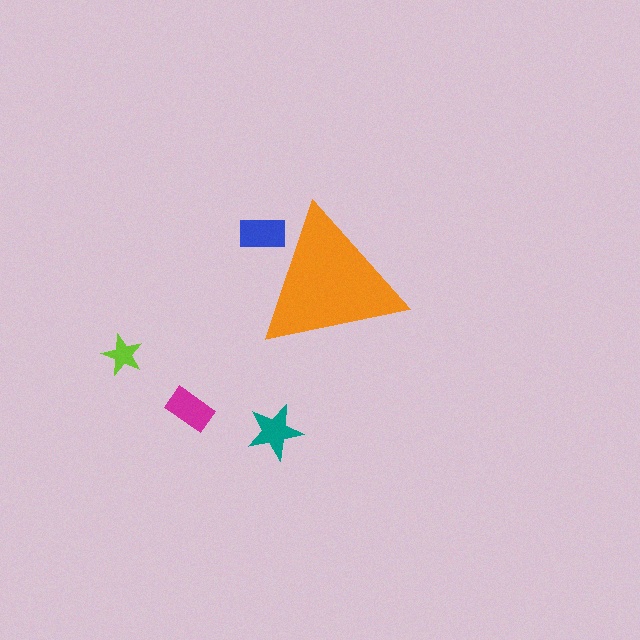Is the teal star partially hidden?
No, the teal star is fully visible.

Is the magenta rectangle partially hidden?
No, the magenta rectangle is fully visible.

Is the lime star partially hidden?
No, the lime star is fully visible.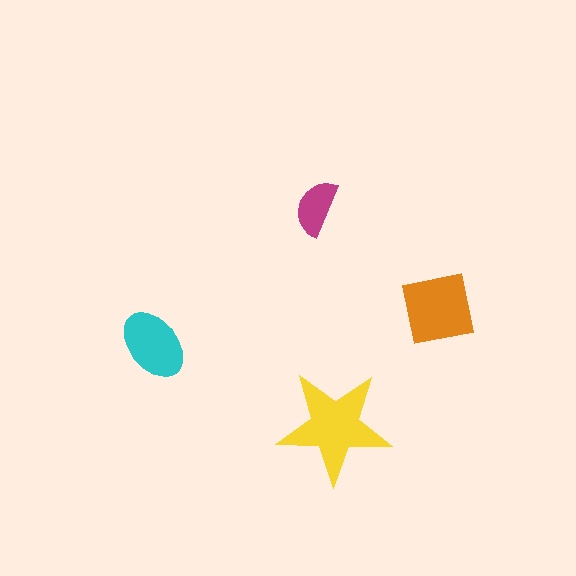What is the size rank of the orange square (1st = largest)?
2nd.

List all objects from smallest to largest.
The magenta semicircle, the cyan ellipse, the orange square, the yellow star.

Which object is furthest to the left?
The cyan ellipse is leftmost.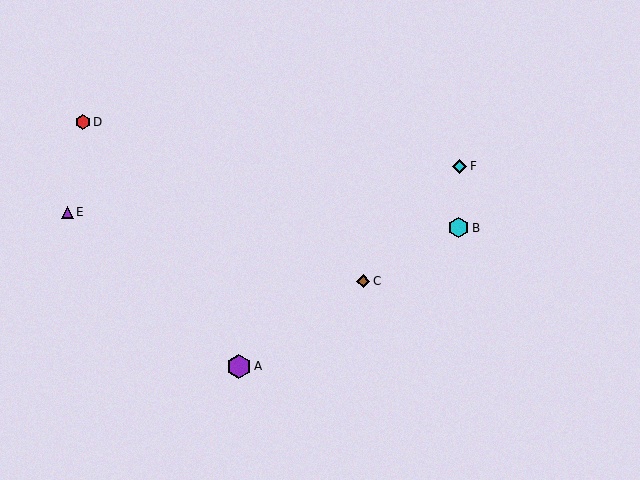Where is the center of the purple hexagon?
The center of the purple hexagon is at (239, 366).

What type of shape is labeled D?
Shape D is a red hexagon.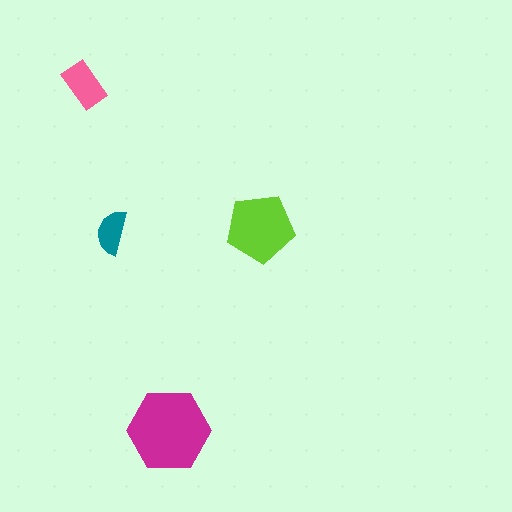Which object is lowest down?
The magenta hexagon is bottommost.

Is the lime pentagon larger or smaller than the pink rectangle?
Larger.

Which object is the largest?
The magenta hexagon.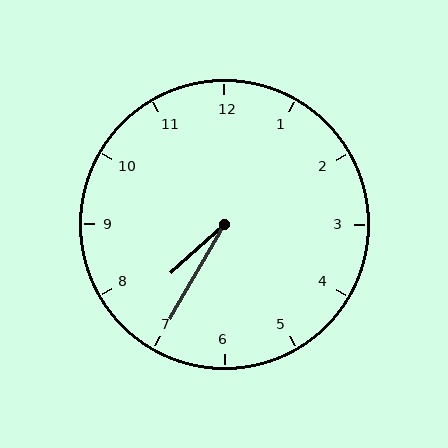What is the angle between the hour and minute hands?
Approximately 18 degrees.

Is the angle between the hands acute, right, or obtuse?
It is acute.